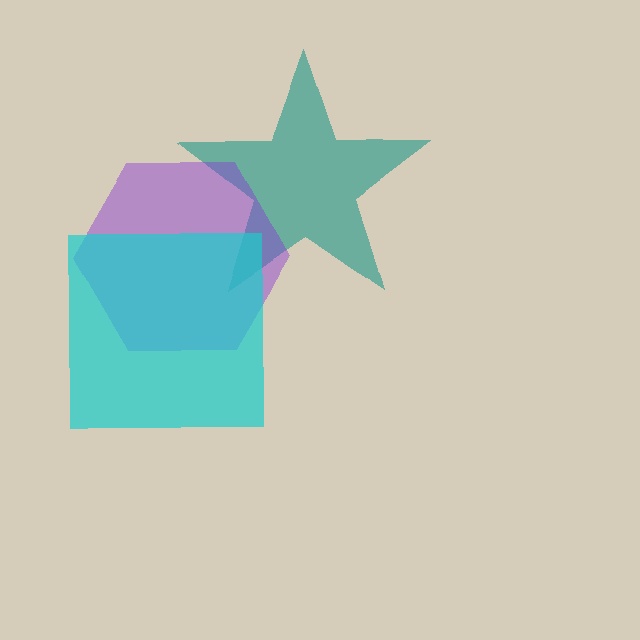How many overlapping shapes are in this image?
There are 3 overlapping shapes in the image.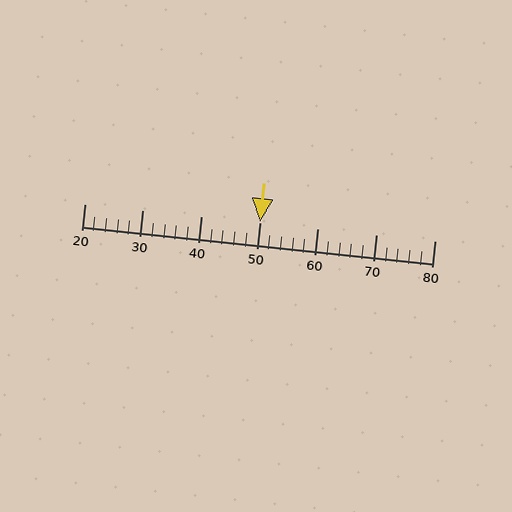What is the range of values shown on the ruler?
The ruler shows values from 20 to 80.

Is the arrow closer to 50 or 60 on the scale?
The arrow is closer to 50.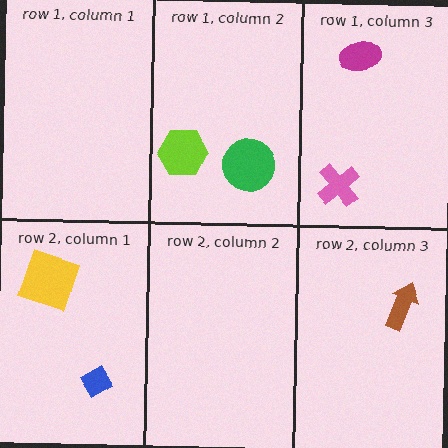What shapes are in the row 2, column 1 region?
The blue diamond, the yellow square.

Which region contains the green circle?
The row 1, column 2 region.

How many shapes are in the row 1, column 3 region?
2.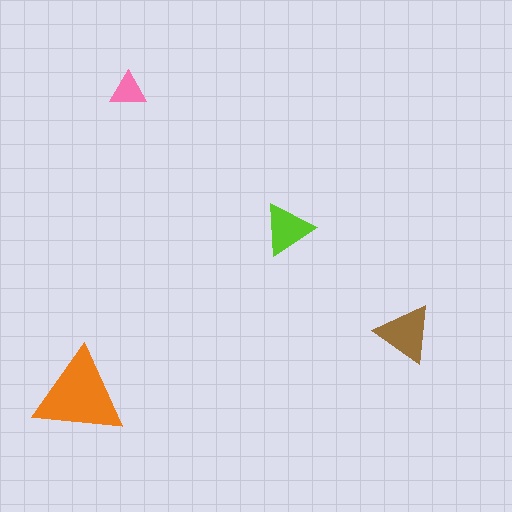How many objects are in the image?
There are 4 objects in the image.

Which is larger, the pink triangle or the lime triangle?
The lime one.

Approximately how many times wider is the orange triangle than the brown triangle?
About 1.5 times wider.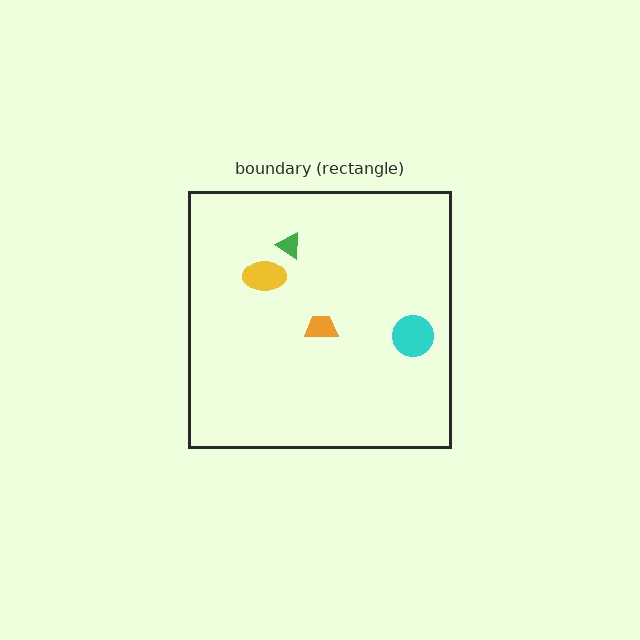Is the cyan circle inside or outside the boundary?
Inside.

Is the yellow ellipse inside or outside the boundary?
Inside.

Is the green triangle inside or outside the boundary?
Inside.